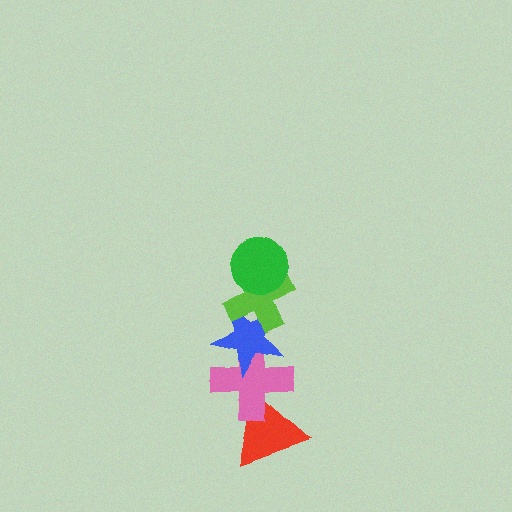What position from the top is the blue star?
The blue star is 3rd from the top.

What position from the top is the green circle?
The green circle is 1st from the top.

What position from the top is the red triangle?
The red triangle is 5th from the top.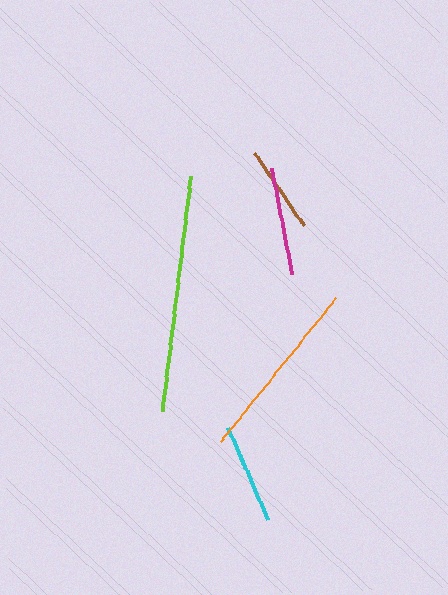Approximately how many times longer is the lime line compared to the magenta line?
The lime line is approximately 2.2 times the length of the magenta line.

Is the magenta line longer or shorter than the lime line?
The lime line is longer than the magenta line.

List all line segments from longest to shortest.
From longest to shortest: lime, orange, magenta, cyan, brown.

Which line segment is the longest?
The lime line is the longest at approximately 237 pixels.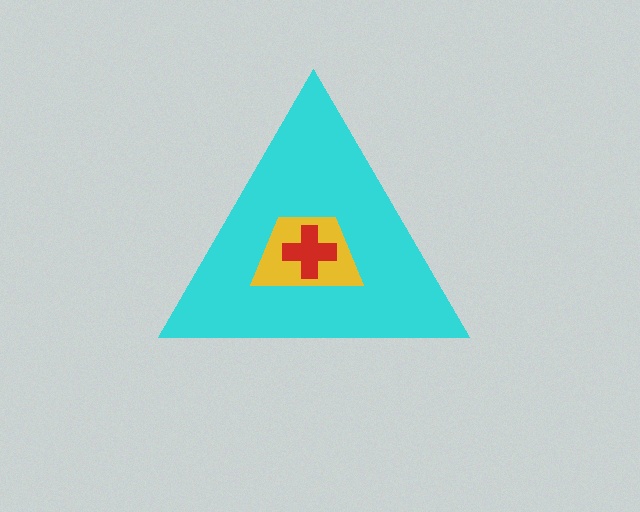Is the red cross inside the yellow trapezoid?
Yes.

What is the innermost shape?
The red cross.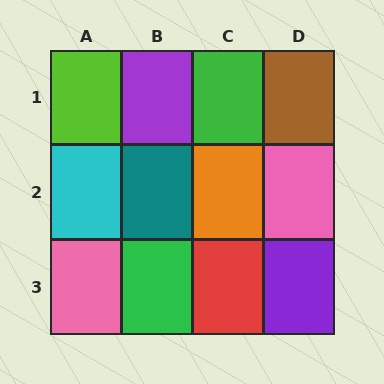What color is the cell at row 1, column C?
Green.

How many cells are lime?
1 cell is lime.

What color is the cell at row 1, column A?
Lime.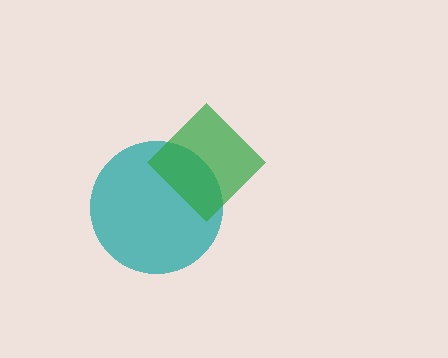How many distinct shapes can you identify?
There are 2 distinct shapes: a teal circle, a green diamond.